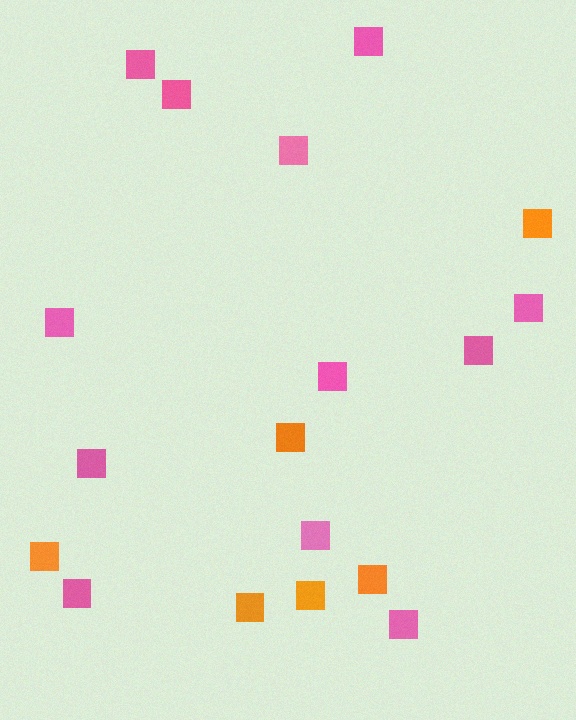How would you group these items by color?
There are 2 groups: one group of pink squares (12) and one group of orange squares (6).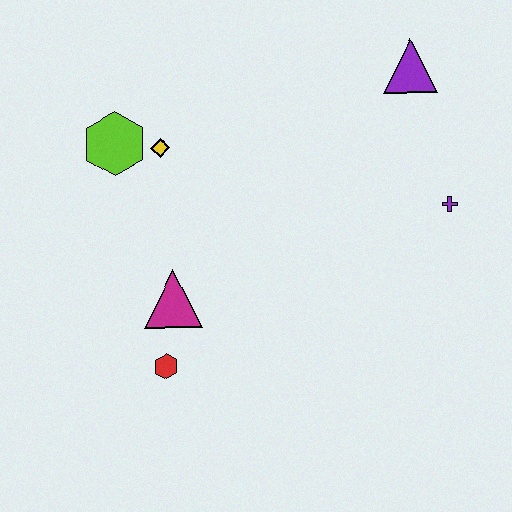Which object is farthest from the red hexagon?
The purple triangle is farthest from the red hexagon.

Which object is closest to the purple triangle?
The purple cross is closest to the purple triangle.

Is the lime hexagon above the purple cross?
Yes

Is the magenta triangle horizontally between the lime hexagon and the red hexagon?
No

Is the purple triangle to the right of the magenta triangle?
Yes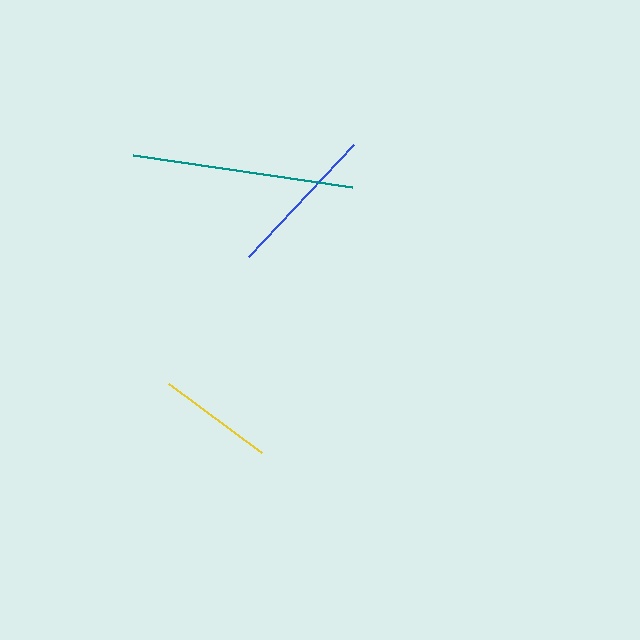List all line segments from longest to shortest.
From longest to shortest: teal, blue, yellow.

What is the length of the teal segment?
The teal segment is approximately 221 pixels long.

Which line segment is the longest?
The teal line is the longest at approximately 221 pixels.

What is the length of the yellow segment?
The yellow segment is approximately 116 pixels long.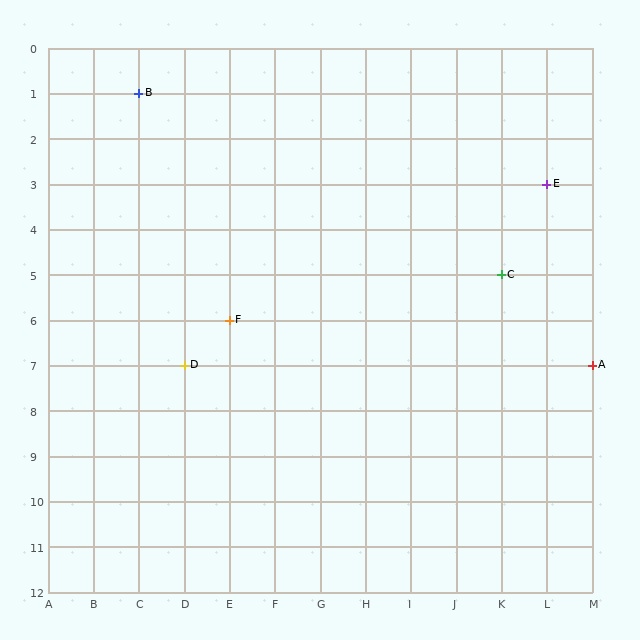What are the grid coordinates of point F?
Point F is at grid coordinates (E, 6).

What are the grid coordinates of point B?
Point B is at grid coordinates (C, 1).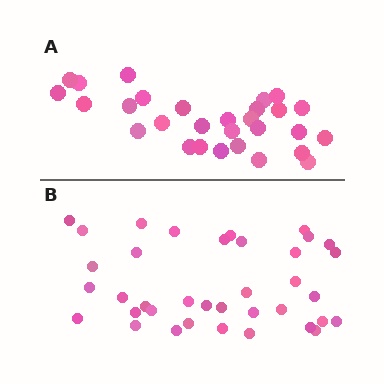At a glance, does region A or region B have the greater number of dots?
Region B (the bottom region) has more dots.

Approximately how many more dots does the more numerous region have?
Region B has roughly 8 or so more dots than region A.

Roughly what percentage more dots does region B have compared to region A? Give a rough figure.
About 30% more.